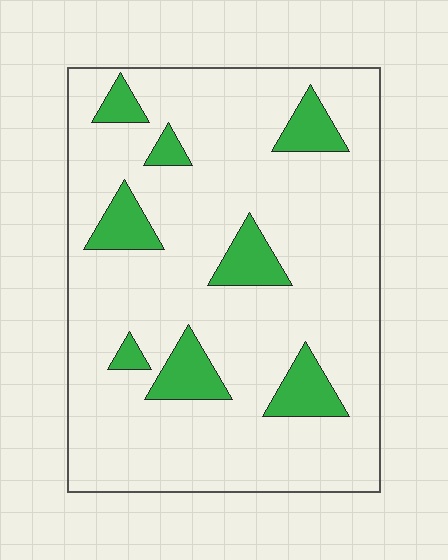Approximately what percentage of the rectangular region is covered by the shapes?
Approximately 15%.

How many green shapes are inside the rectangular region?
8.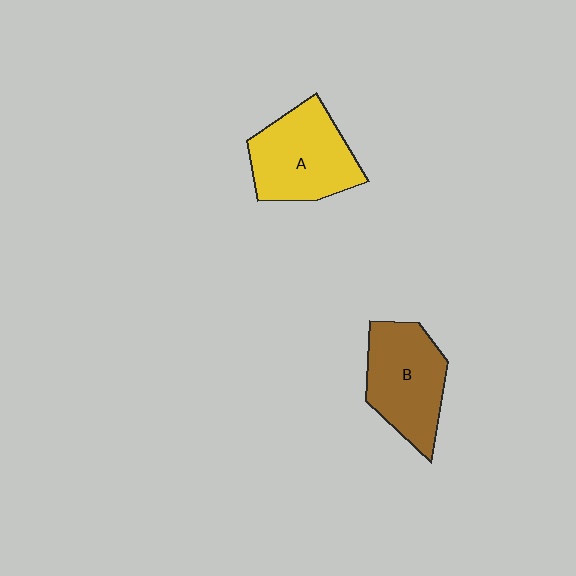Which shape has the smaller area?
Shape B (brown).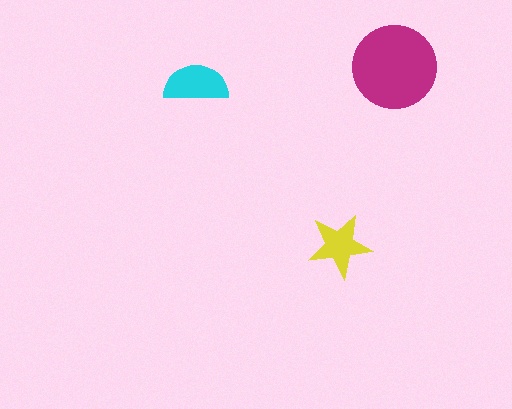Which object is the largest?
The magenta circle.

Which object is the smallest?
The yellow star.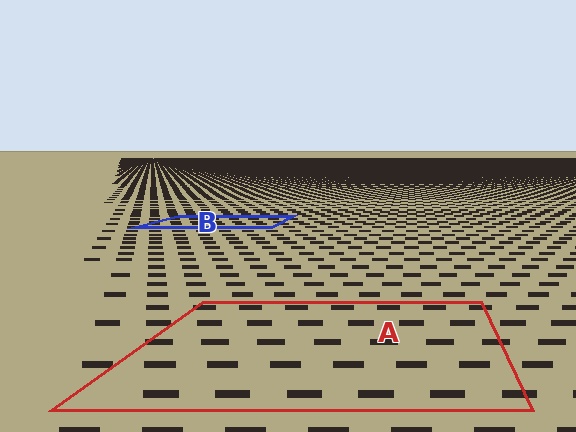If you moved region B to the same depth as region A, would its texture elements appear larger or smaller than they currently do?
They would appear larger. At a closer depth, the same texture elements are projected at a bigger on-screen size.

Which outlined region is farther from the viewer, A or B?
Region B is farther from the viewer — the texture elements inside it appear smaller and more densely packed.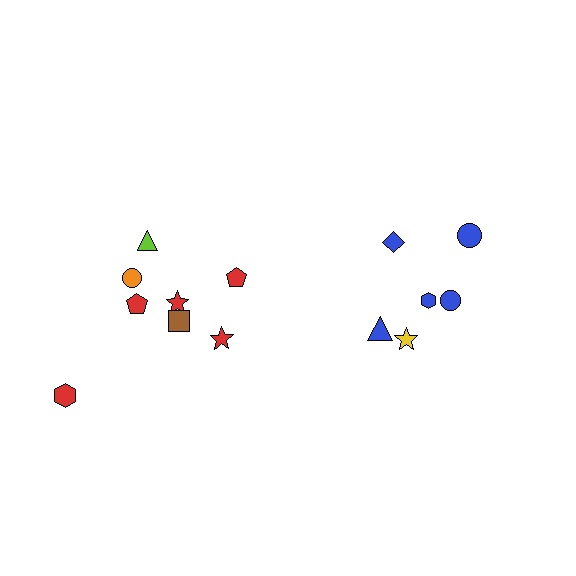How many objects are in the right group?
There are 6 objects.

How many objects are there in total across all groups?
There are 14 objects.